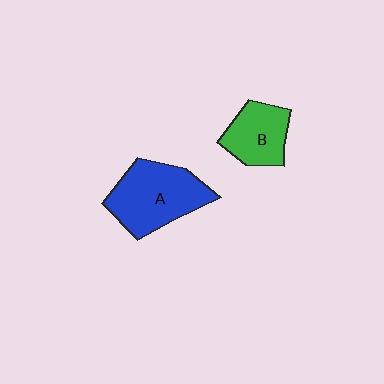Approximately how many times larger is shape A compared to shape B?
Approximately 1.6 times.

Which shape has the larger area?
Shape A (blue).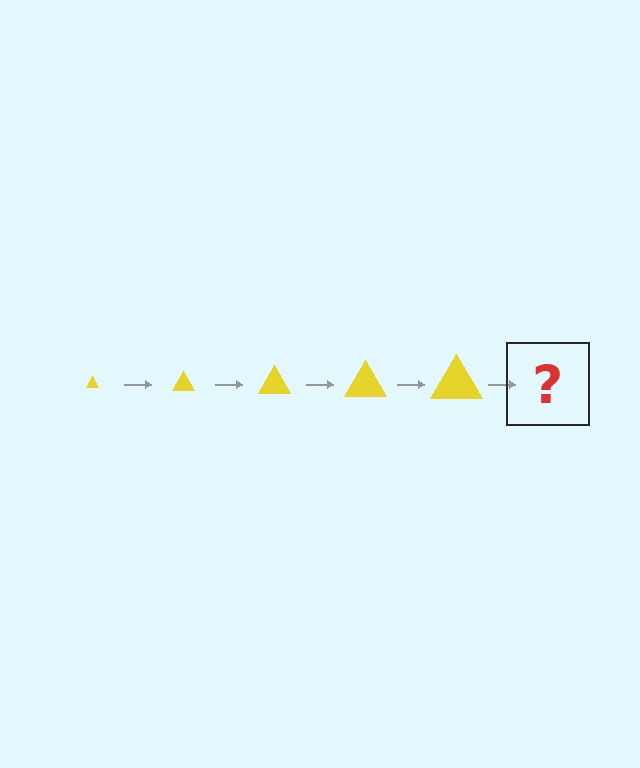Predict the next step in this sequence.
The next step is a yellow triangle, larger than the previous one.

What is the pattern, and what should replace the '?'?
The pattern is that the triangle gets progressively larger each step. The '?' should be a yellow triangle, larger than the previous one.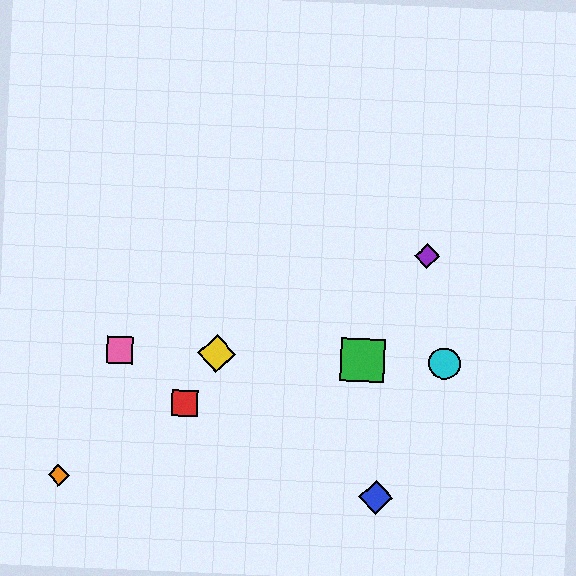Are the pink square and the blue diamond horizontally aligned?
No, the pink square is at y≈350 and the blue diamond is at y≈497.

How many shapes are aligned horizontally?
4 shapes (the green square, the yellow diamond, the cyan circle, the pink square) are aligned horizontally.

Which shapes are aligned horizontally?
The green square, the yellow diamond, the cyan circle, the pink square are aligned horizontally.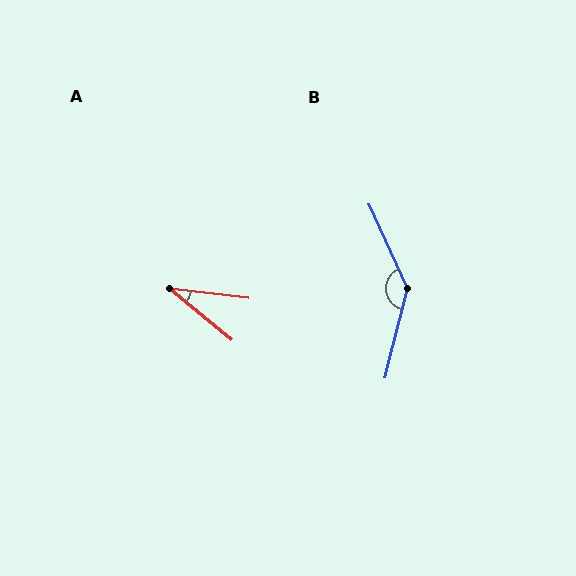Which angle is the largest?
B, at approximately 141 degrees.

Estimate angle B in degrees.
Approximately 141 degrees.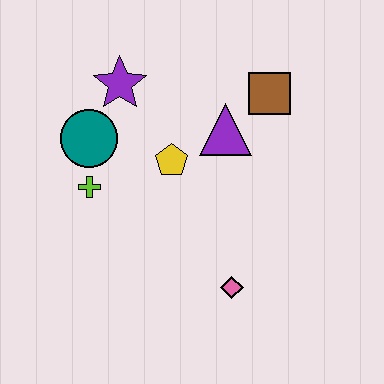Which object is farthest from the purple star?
The pink diamond is farthest from the purple star.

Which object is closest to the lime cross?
The teal circle is closest to the lime cross.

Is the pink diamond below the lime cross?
Yes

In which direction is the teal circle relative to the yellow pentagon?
The teal circle is to the left of the yellow pentagon.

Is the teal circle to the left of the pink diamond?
Yes